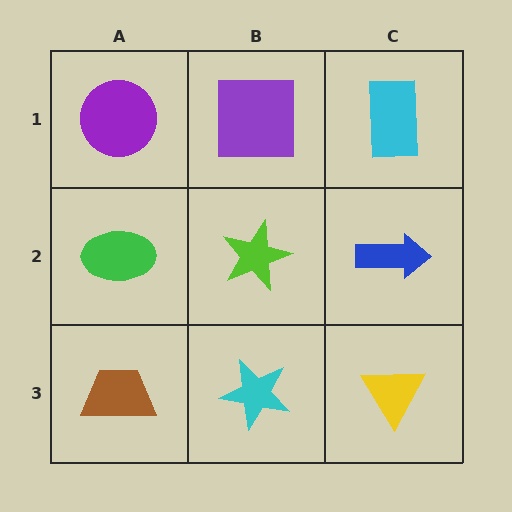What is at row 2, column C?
A blue arrow.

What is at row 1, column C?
A cyan rectangle.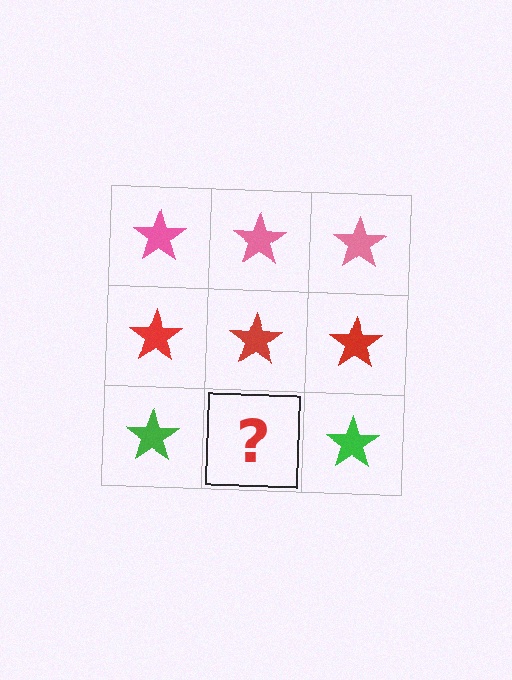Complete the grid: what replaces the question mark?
The question mark should be replaced with a green star.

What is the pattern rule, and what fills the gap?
The rule is that each row has a consistent color. The gap should be filled with a green star.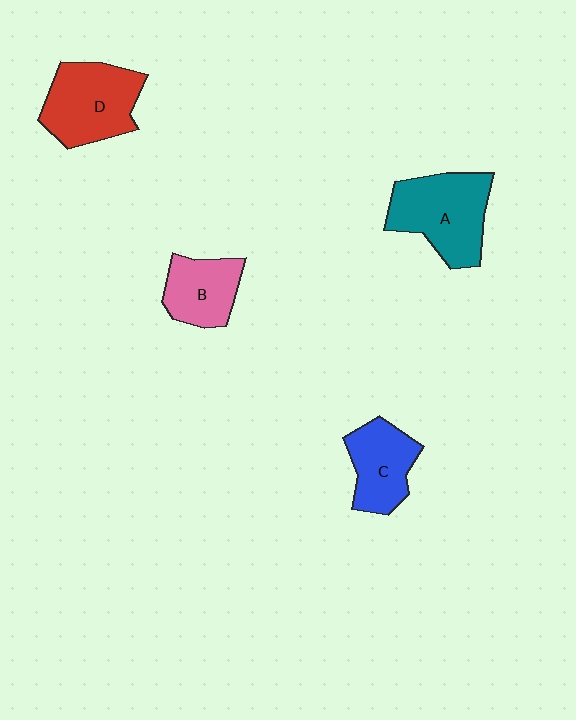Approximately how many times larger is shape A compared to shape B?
Approximately 1.5 times.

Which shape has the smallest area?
Shape B (pink).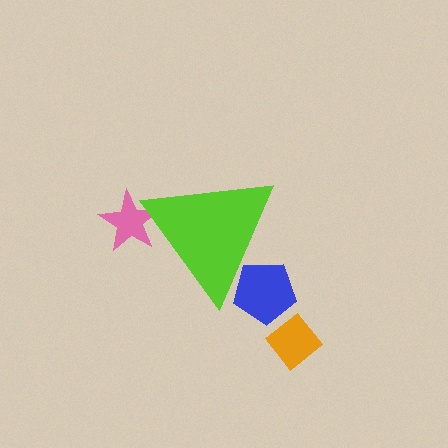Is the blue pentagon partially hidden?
Yes, the blue pentagon is partially hidden behind the lime triangle.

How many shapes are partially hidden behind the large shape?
2 shapes are partially hidden.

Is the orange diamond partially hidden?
No, the orange diamond is fully visible.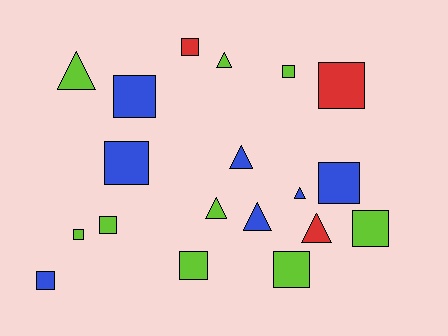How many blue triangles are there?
There are 3 blue triangles.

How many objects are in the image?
There are 19 objects.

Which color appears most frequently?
Lime, with 9 objects.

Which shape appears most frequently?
Square, with 12 objects.